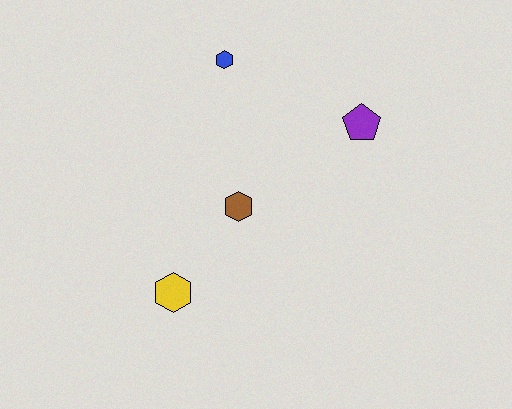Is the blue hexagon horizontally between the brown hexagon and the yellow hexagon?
Yes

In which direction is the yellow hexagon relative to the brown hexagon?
The yellow hexagon is below the brown hexagon.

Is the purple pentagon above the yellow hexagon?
Yes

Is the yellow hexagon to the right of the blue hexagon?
No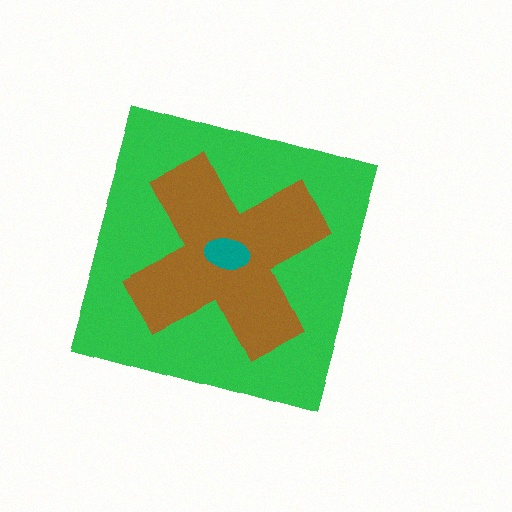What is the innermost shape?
The teal ellipse.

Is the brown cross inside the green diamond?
Yes.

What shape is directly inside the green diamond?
The brown cross.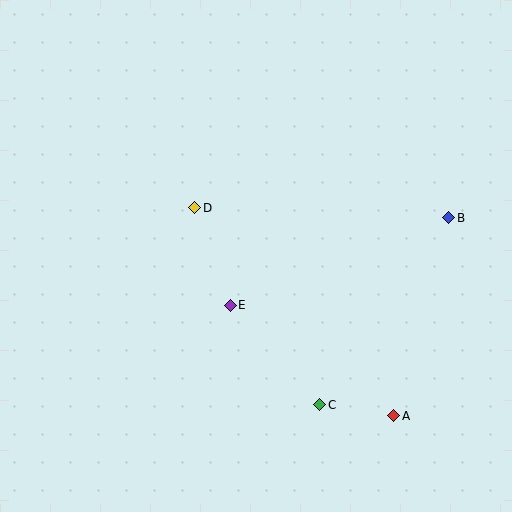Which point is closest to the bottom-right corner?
Point A is closest to the bottom-right corner.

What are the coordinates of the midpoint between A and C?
The midpoint between A and C is at (357, 410).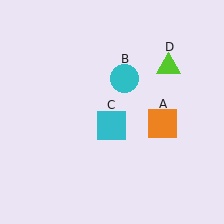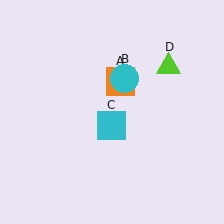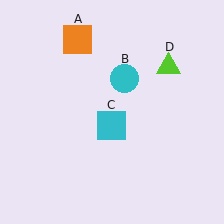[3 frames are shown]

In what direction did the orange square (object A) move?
The orange square (object A) moved up and to the left.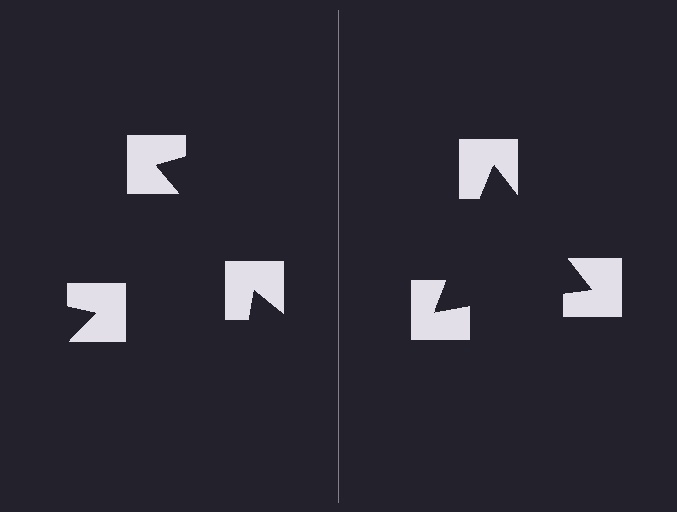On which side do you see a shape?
An illusory triangle appears on the right side. On the left side the wedge cuts are rotated, so no coherent shape forms.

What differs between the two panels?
The notched squares are positioned identically on both sides; only the wedge orientations differ. On the right they align to a triangle; on the left they are misaligned.